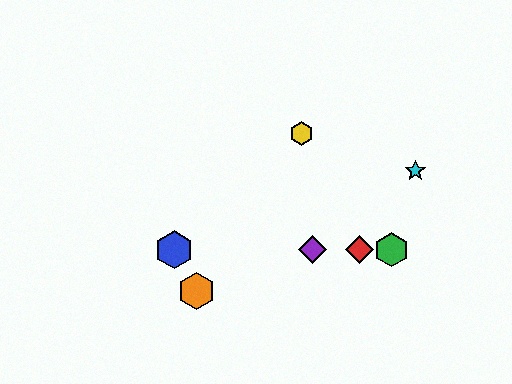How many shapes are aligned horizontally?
4 shapes (the red diamond, the blue hexagon, the green hexagon, the purple diamond) are aligned horizontally.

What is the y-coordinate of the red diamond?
The red diamond is at y≈250.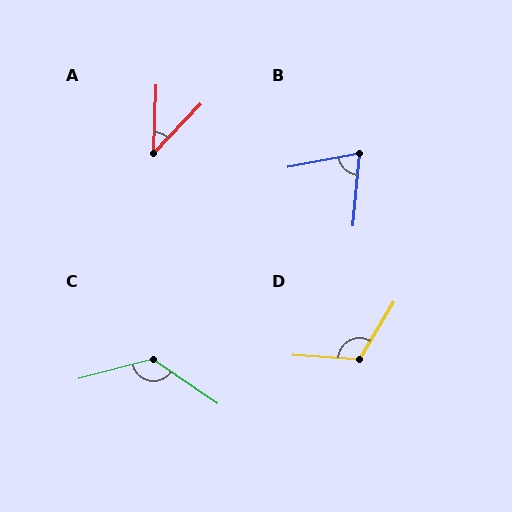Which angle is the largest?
C, at approximately 131 degrees.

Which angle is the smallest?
A, at approximately 42 degrees.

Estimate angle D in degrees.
Approximately 117 degrees.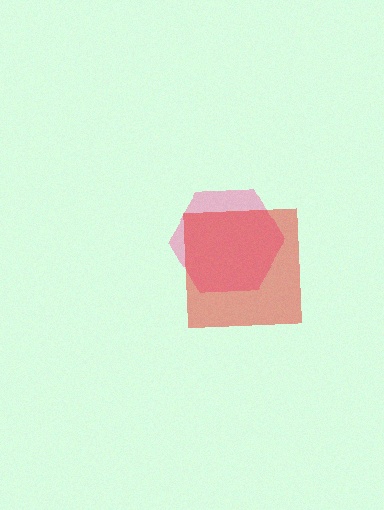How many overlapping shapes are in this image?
There are 2 overlapping shapes in the image.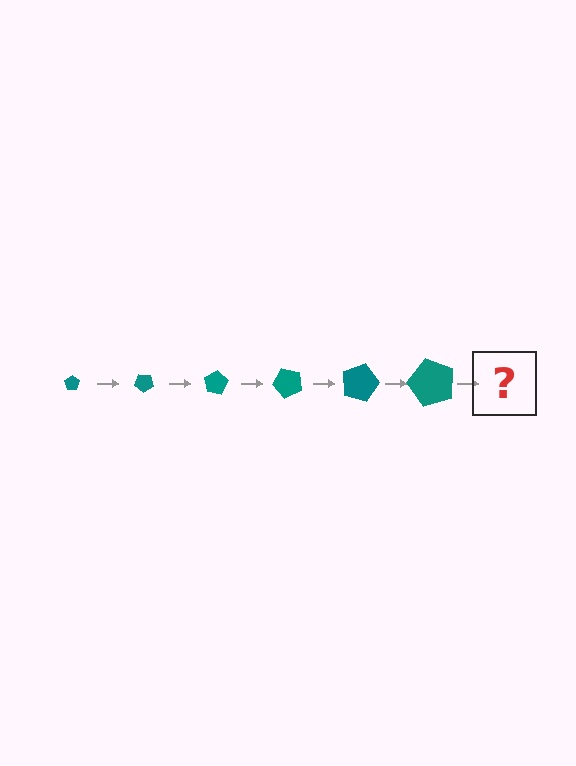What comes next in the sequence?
The next element should be a pentagon, larger than the previous one and rotated 240 degrees from the start.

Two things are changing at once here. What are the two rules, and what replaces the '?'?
The two rules are that the pentagon grows larger each step and it rotates 40 degrees each step. The '?' should be a pentagon, larger than the previous one and rotated 240 degrees from the start.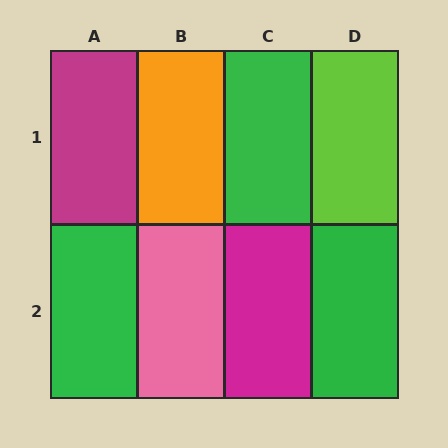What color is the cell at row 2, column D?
Green.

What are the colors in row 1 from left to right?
Magenta, orange, green, lime.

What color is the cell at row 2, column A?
Green.